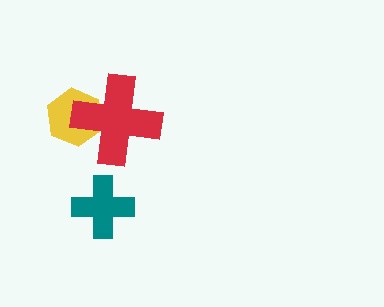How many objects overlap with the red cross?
1 object overlaps with the red cross.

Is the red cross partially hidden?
No, no other shape covers it.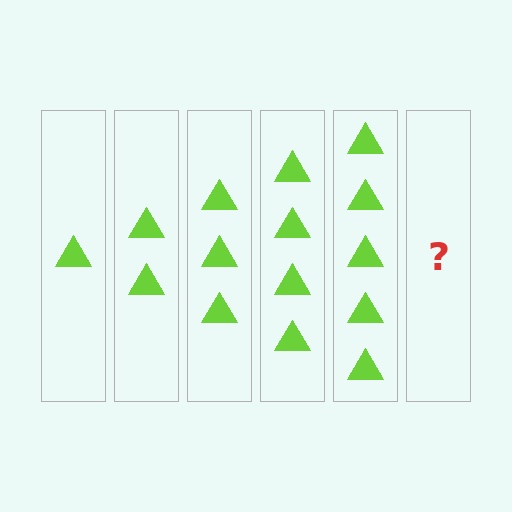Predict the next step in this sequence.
The next step is 6 triangles.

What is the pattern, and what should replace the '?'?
The pattern is that each step adds one more triangle. The '?' should be 6 triangles.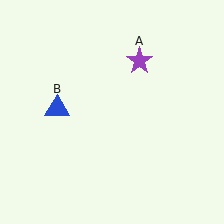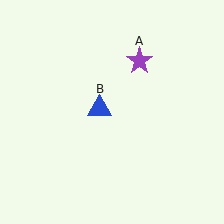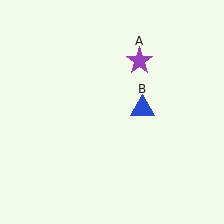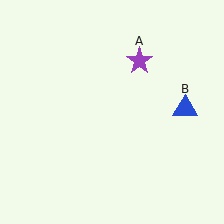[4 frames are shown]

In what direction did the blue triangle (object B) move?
The blue triangle (object B) moved right.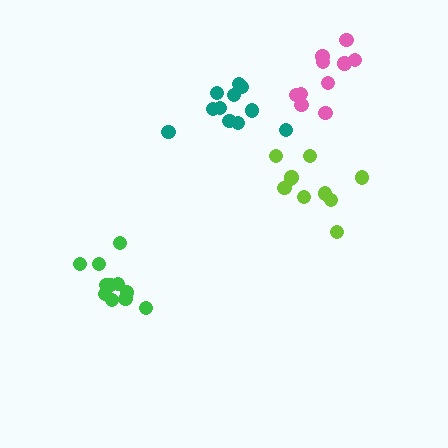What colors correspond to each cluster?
The clusters are colored: green, lime, pink, teal.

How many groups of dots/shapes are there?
There are 4 groups.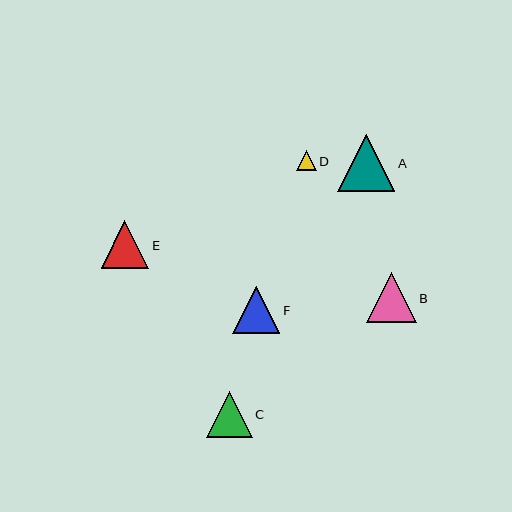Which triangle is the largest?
Triangle A is the largest with a size of approximately 58 pixels.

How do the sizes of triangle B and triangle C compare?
Triangle B and triangle C are approximately the same size.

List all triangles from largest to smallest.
From largest to smallest: A, B, E, F, C, D.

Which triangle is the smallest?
Triangle D is the smallest with a size of approximately 19 pixels.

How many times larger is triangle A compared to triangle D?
Triangle A is approximately 3.0 times the size of triangle D.